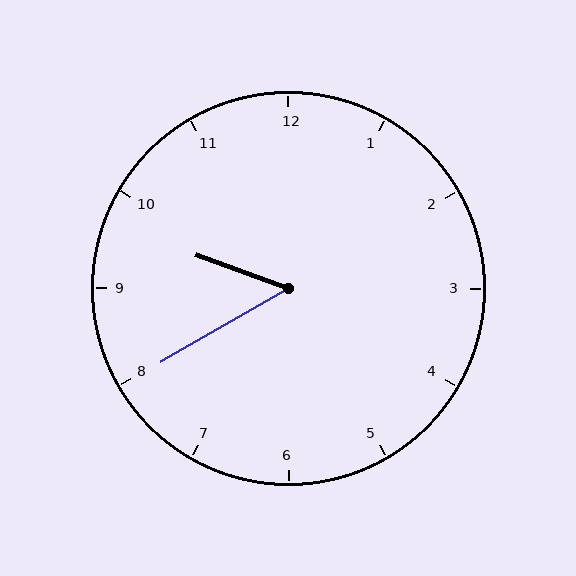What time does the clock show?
9:40.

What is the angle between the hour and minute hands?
Approximately 50 degrees.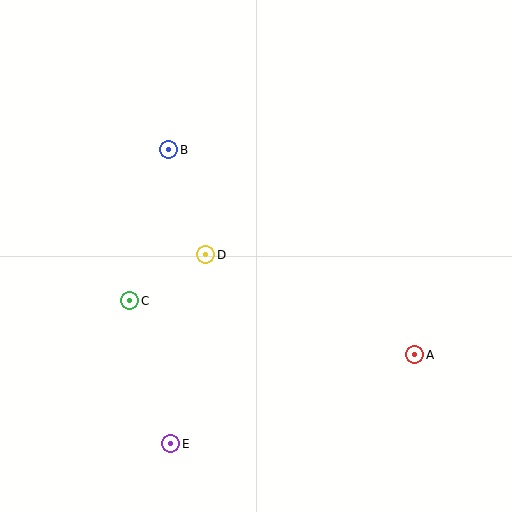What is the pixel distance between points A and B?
The distance between A and B is 321 pixels.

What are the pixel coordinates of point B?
Point B is at (169, 150).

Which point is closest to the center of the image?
Point D at (206, 255) is closest to the center.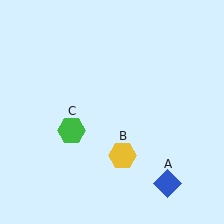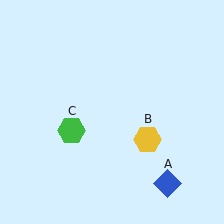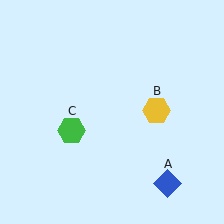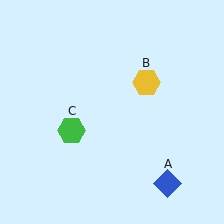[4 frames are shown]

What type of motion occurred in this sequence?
The yellow hexagon (object B) rotated counterclockwise around the center of the scene.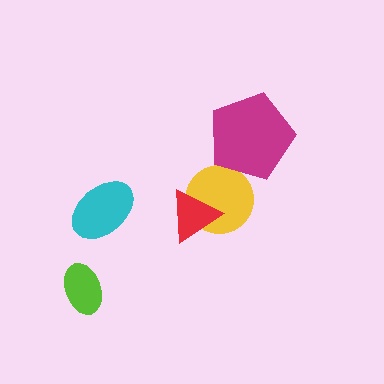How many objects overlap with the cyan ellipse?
0 objects overlap with the cyan ellipse.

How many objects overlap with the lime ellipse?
0 objects overlap with the lime ellipse.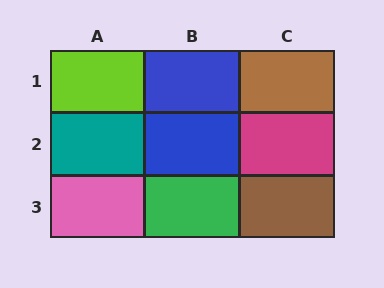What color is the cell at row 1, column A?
Lime.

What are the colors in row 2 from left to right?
Teal, blue, magenta.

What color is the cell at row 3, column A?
Pink.